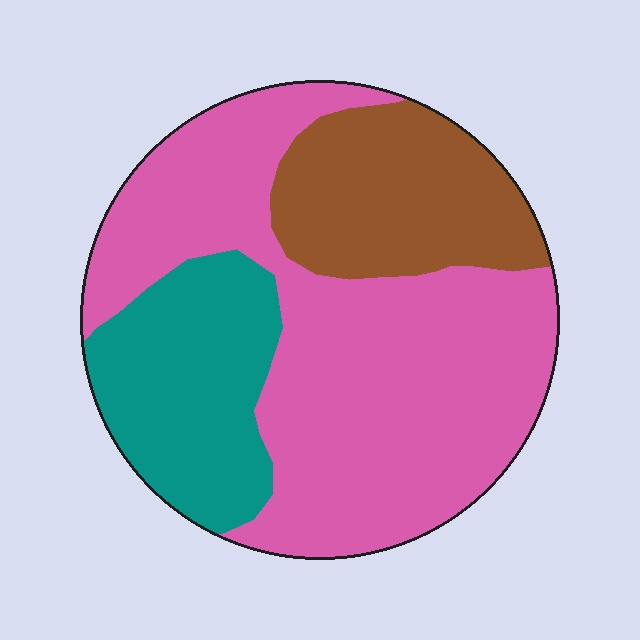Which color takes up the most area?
Pink, at roughly 55%.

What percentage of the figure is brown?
Brown takes up about one fifth (1/5) of the figure.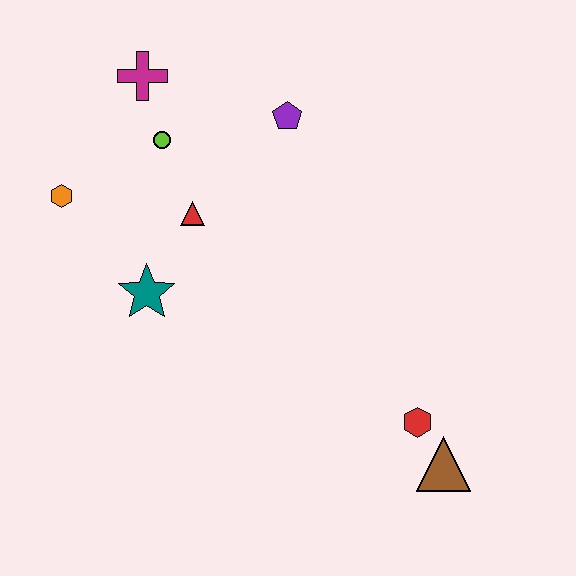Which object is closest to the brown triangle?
The red hexagon is closest to the brown triangle.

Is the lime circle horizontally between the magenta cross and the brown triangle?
Yes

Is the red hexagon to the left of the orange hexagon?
No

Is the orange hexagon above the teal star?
Yes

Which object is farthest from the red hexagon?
The magenta cross is farthest from the red hexagon.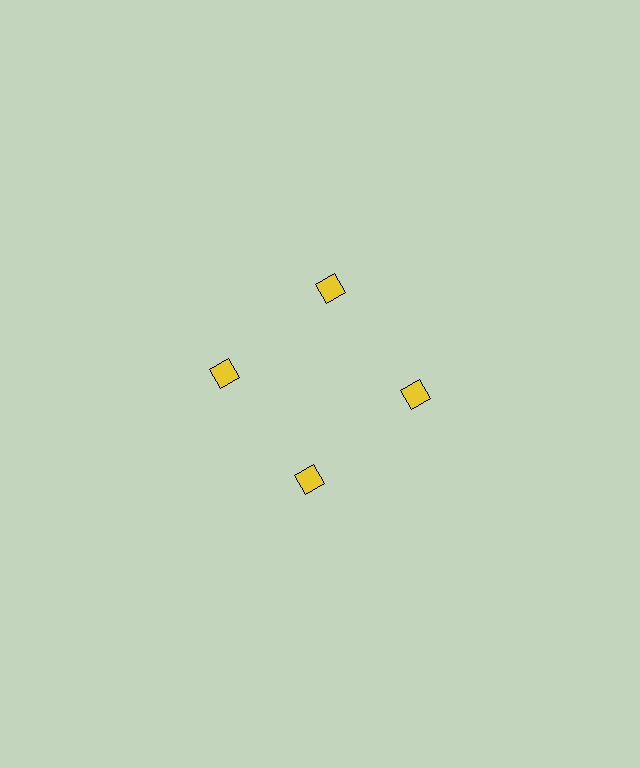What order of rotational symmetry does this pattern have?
This pattern has 4-fold rotational symmetry.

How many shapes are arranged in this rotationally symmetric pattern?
There are 4 shapes, arranged in 4 groups of 1.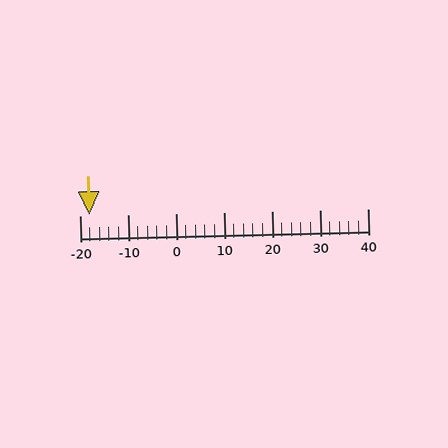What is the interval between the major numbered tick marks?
The major tick marks are spaced 10 units apart.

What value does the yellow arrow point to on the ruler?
The yellow arrow points to approximately -18.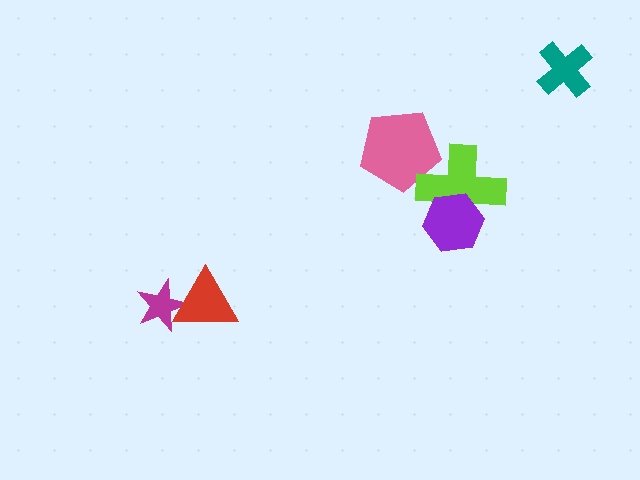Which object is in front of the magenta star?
The red triangle is in front of the magenta star.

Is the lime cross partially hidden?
Yes, it is partially covered by another shape.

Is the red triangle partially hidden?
No, no other shape covers it.